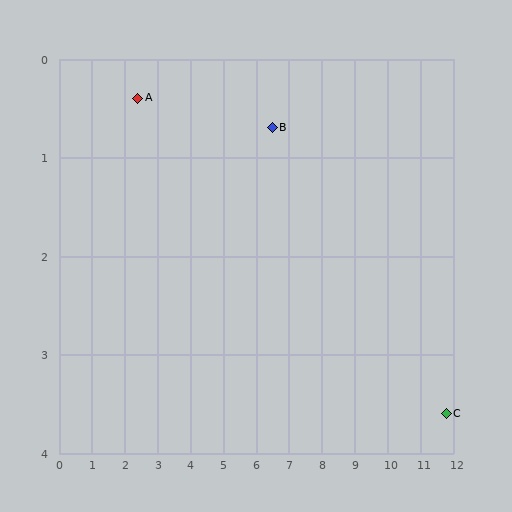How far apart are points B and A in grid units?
Points B and A are about 4.1 grid units apart.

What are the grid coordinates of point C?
Point C is at approximately (11.8, 3.6).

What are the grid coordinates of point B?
Point B is at approximately (6.5, 0.7).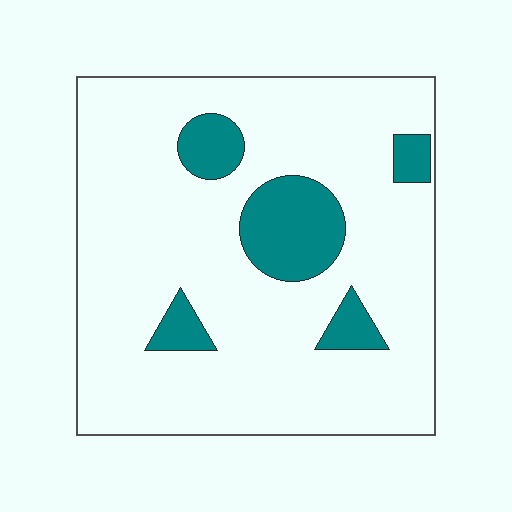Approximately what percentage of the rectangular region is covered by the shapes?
Approximately 15%.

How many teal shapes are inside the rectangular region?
5.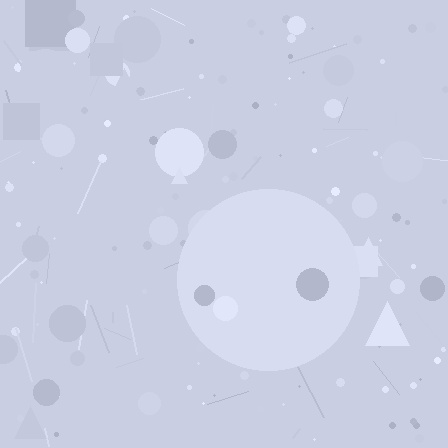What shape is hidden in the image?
A circle is hidden in the image.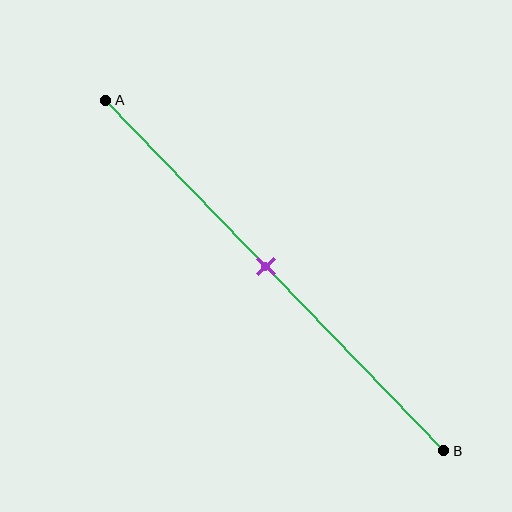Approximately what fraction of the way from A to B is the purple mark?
The purple mark is approximately 45% of the way from A to B.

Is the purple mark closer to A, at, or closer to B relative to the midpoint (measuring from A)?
The purple mark is approximately at the midpoint of segment AB.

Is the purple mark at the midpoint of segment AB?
Yes, the mark is approximately at the midpoint.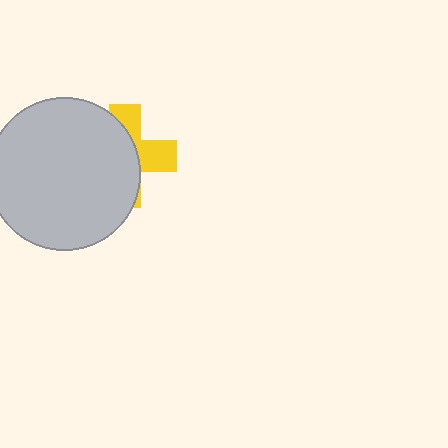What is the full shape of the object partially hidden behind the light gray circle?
The partially hidden object is a yellow cross.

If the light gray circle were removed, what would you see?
You would see the complete yellow cross.